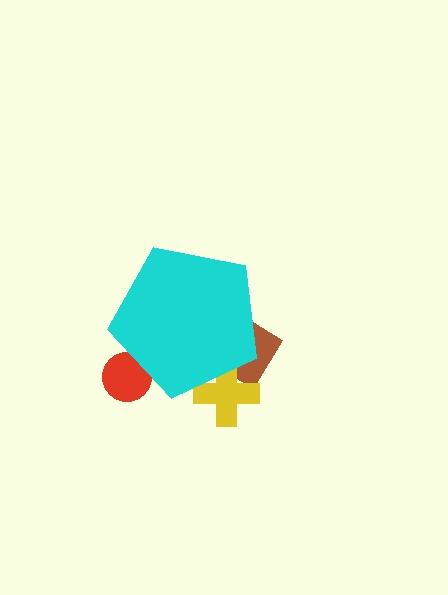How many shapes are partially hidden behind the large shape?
3 shapes are partially hidden.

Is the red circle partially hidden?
Yes, the red circle is partially hidden behind the cyan pentagon.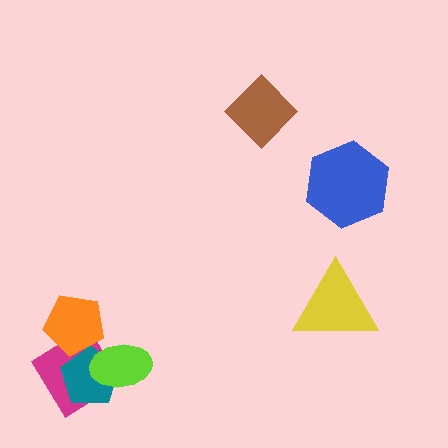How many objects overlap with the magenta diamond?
3 objects overlap with the magenta diamond.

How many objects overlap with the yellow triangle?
0 objects overlap with the yellow triangle.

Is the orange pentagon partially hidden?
No, no other shape covers it.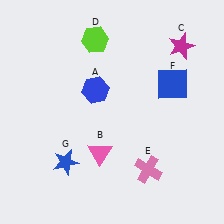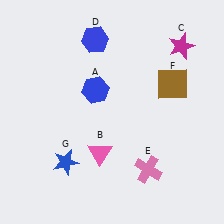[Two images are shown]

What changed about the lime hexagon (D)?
In Image 1, D is lime. In Image 2, it changed to blue.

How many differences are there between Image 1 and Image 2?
There are 2 differences between the two images.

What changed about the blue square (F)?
In Image 1, F is blue. In Image 2, it changed to brown.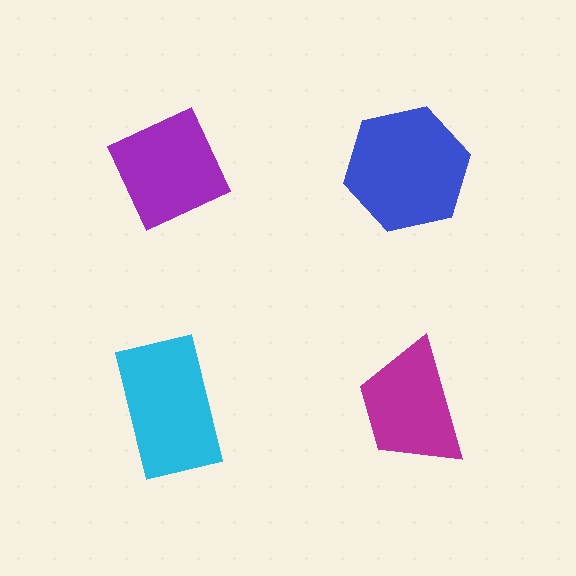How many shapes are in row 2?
2 shapes.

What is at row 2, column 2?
A magenta trapezoid.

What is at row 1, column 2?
A blue hexagon.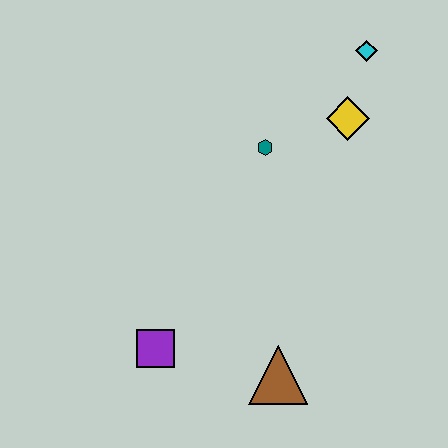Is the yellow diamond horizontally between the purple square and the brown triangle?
No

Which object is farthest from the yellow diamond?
The purple square is farthest from the yellow diamond.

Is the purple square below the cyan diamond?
Yes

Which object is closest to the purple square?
The brown triangle is closest to the purple square.